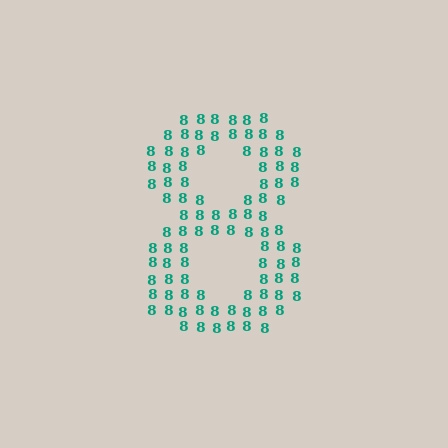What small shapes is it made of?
It is made of small digit 8's.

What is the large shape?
The large shape is the digit 8.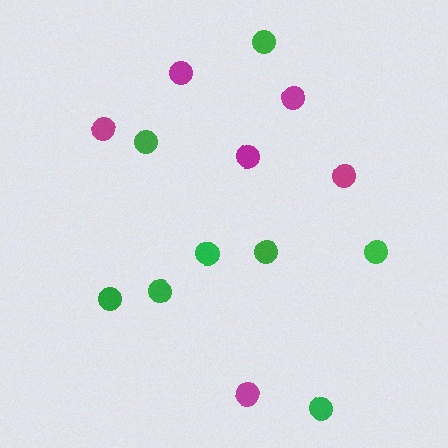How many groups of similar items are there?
There are 2 groups: one group of magenta circles (6) and one group of green circles (8).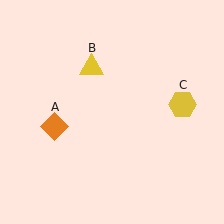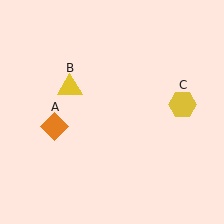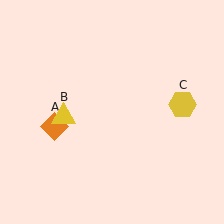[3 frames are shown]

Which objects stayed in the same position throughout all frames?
Orange diamond (object A) and yellow hexagon (object C) remained stationary.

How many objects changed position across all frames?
1 object changed position: yellow triangle (object B).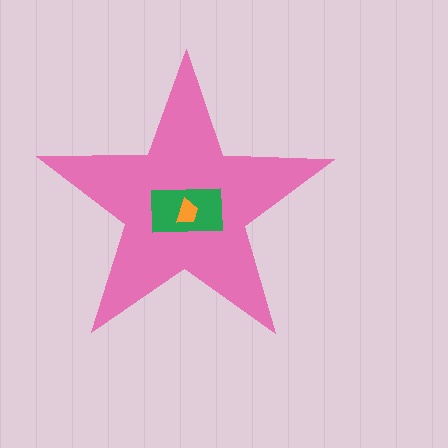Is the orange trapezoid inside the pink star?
Yes.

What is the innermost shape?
The orange trapezoid.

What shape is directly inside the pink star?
The green rectangle.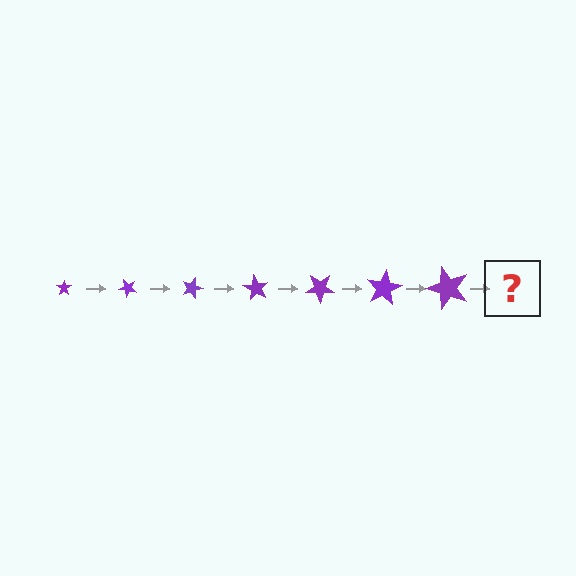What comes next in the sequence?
The next element should be a star, larger than the previous one and rotated 315 degrees from the start.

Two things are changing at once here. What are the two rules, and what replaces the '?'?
The two rules are that the star grows larger each step and it rotates 45 degrees each step. The '?' should be a star, larger than the previous one and rotated 315 degrees from the start.